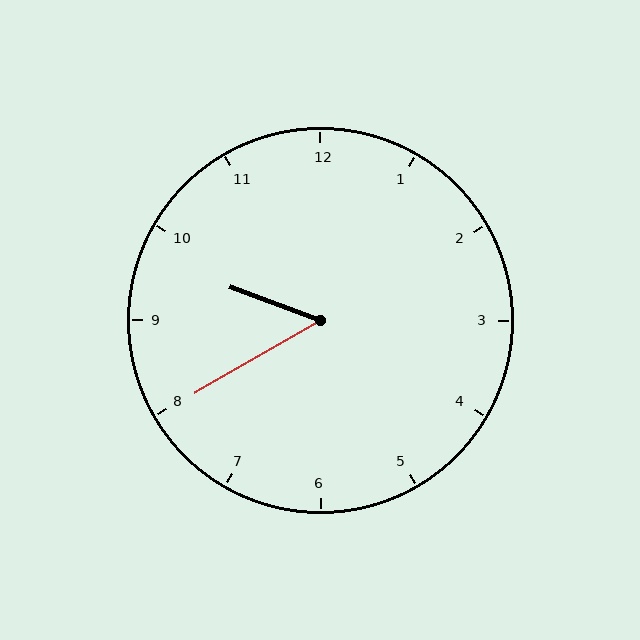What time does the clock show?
9:40.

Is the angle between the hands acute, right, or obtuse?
It is acute.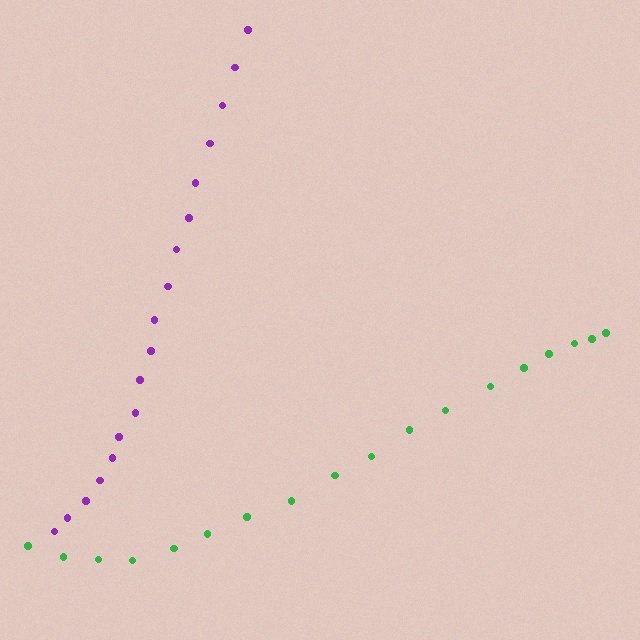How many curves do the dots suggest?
There are 2 distinct paths.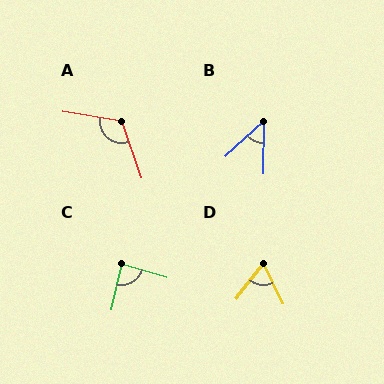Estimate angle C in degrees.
Approximately 86 degrees.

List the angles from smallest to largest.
B (46°), D (64°), C (86°), A (118°).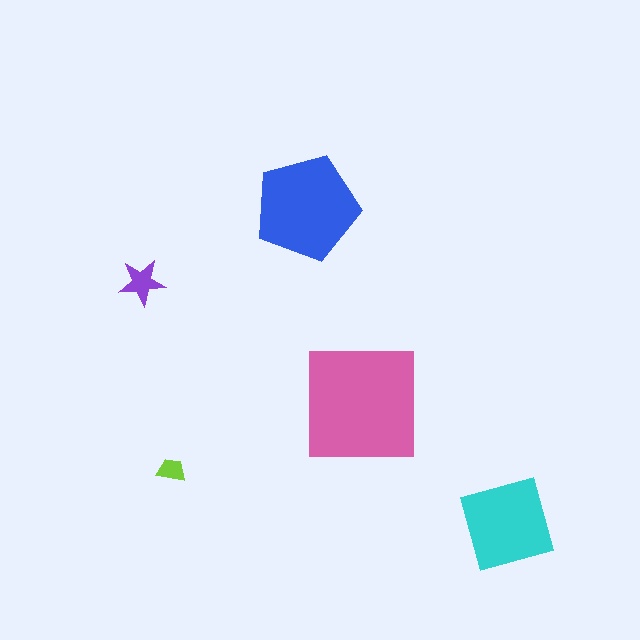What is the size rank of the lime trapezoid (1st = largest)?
5th.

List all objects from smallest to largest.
The lime trapezoid, the purple star, the cyan diamond, the blue pentagon, the pink square.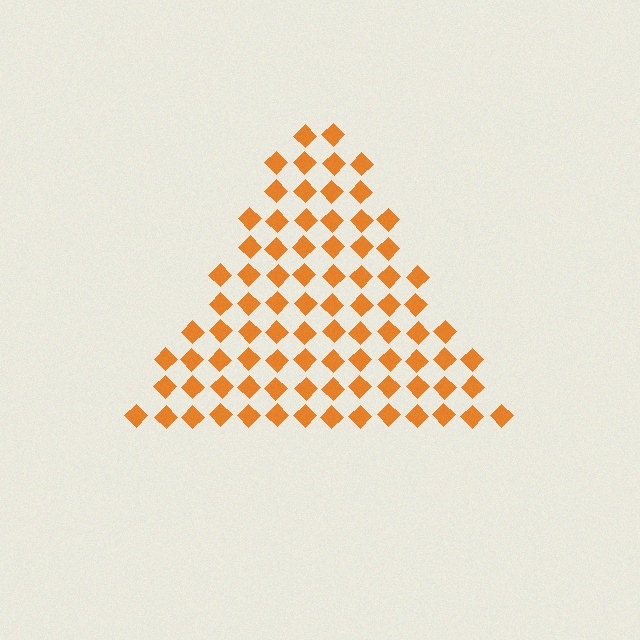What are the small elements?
The small elements are diamonds.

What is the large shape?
The large shape is a triangle.